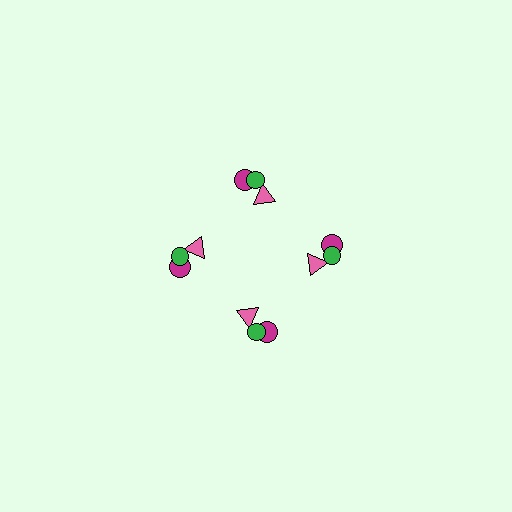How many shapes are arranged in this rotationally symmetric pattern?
There are 12 shapes, arranged in 4 groups of 3.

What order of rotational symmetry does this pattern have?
This pattern has 4-fold rotational symmetry.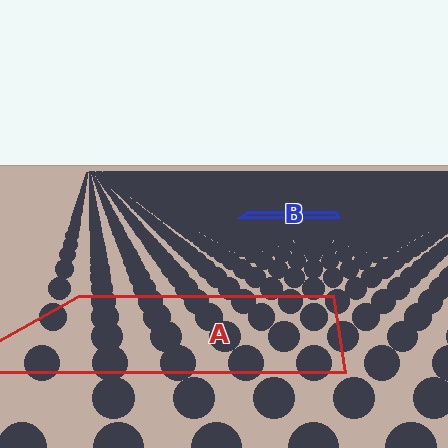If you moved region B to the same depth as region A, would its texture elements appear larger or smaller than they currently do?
They would appear larger. At a closer depth, the same texture elements are projected at a bigger on-screen size.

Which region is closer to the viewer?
Region A is closer. The texture elements there are larger and more spread out.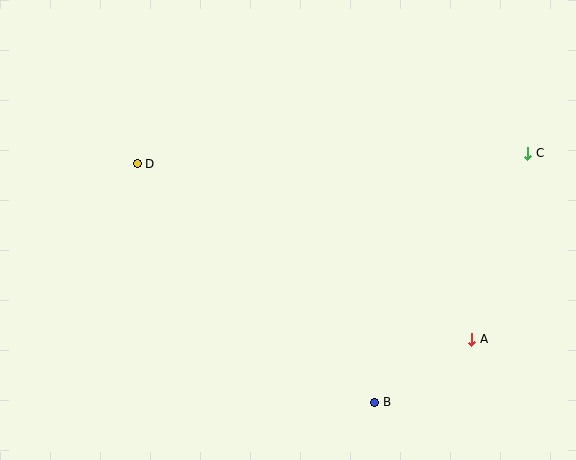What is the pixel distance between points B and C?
The distance between B and C is 292 pixels.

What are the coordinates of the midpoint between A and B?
The midpoint between A and B is at (423, 371).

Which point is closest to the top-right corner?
Point C is closest to the top-right corner.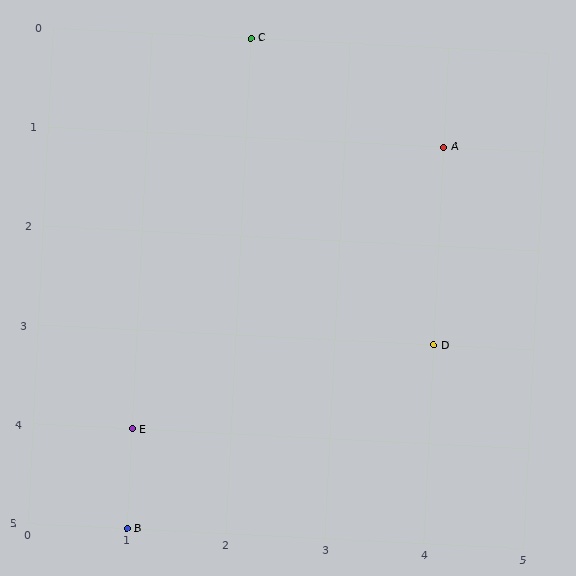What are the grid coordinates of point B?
Point B is at grid coordinates (1, 5).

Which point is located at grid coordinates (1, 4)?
Point E is at (1, 4).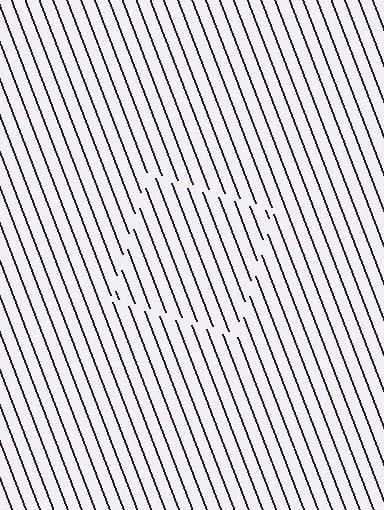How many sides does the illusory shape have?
4 sides — the line-ends trace a square.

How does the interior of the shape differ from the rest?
The interior of the shape contains the same grating, shifted by half a period — the contour is defined by the phase discontinuity where line-ends from the inner and outer gratings abut.